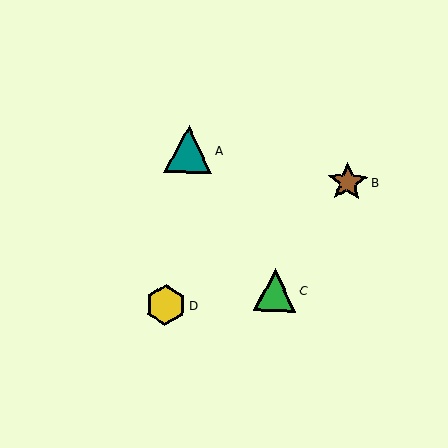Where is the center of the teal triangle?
The center of the teal triangle is at (188, 149).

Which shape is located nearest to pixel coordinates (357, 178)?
The brown star (labeled B) at (348, 182) is nearest to that location.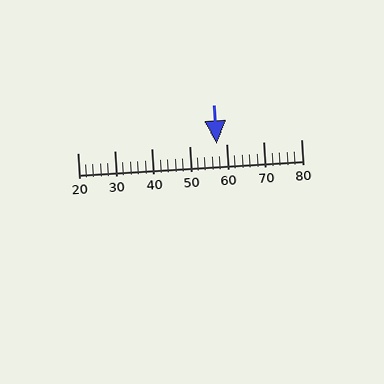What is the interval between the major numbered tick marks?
The major tick marks are spaced 10 units apart.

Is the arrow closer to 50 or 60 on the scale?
The arrow is closer to 60.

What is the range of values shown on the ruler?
The ruler shows values from 20 to 80.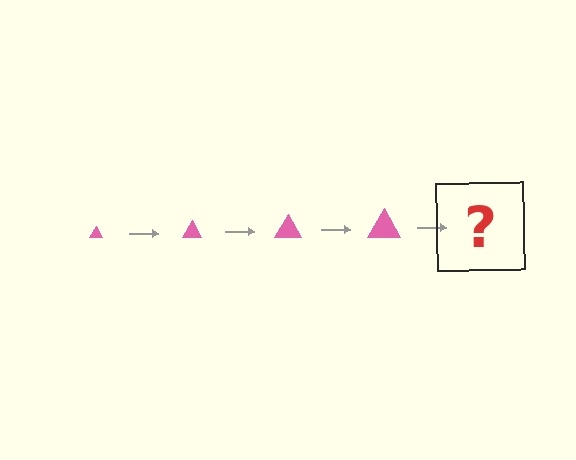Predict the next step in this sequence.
The next step is a pink triangle, larger than the previous one.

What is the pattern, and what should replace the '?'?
The pattern is that the triangle gets progressively larger each step. The '?' should be a pink triangle, larger than the previous one.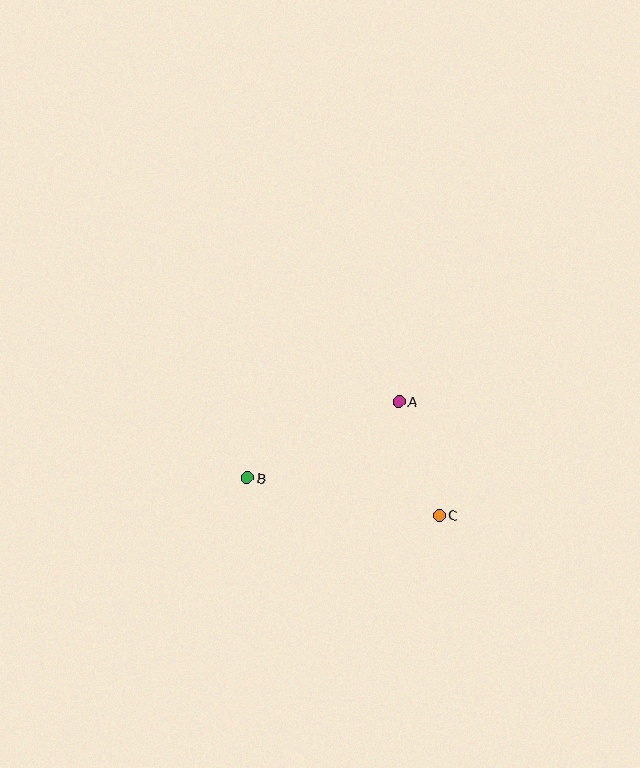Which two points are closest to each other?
Points A and C are closest to each other.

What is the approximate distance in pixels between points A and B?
The distance between A and B is approximately 169 pixels.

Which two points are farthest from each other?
Points B and C are farthest from each other.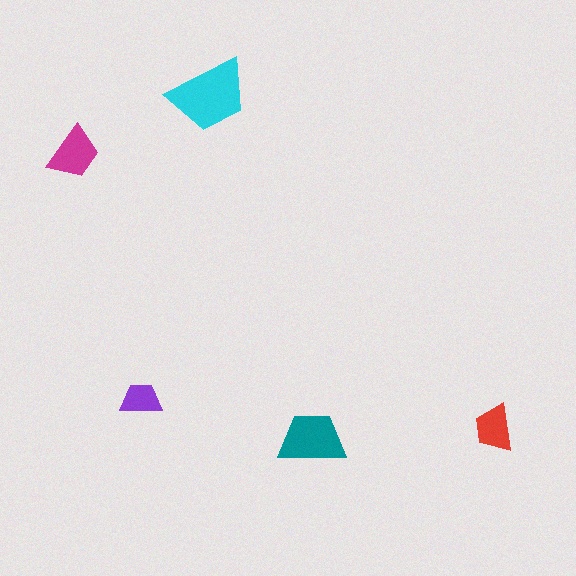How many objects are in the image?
There are 5 objects in the image.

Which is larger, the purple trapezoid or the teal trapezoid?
The teal one.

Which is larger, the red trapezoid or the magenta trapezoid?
The magenta one.